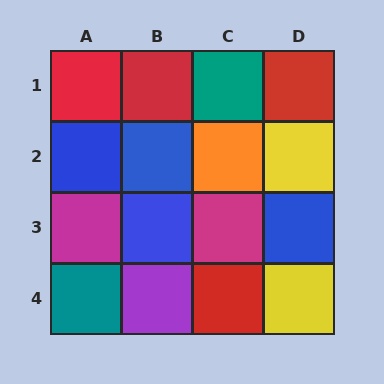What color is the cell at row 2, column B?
Blue.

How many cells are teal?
2 cells are teal.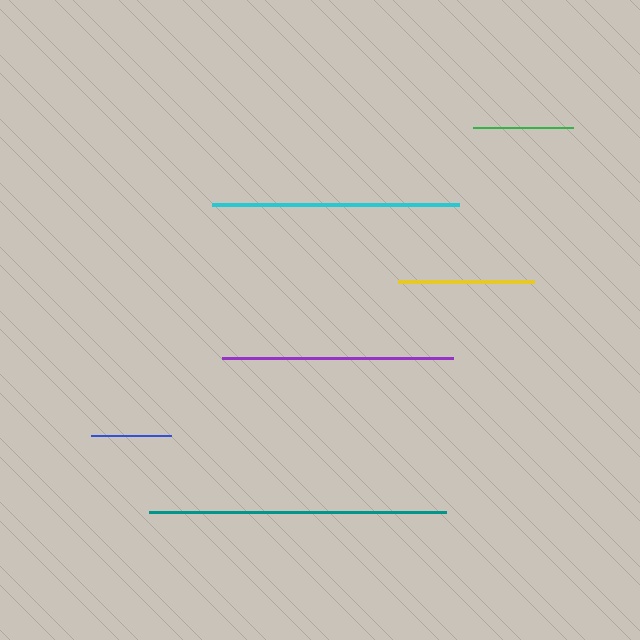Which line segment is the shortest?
The blue line is the shortest at approximately 80 pixels.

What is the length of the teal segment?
The teal segment is approximately 297 pixels long.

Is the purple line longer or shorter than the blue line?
The purple line is longer than the blue line.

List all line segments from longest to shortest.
From longest to shortest: teal, cyan, purple, yellow, green, blue.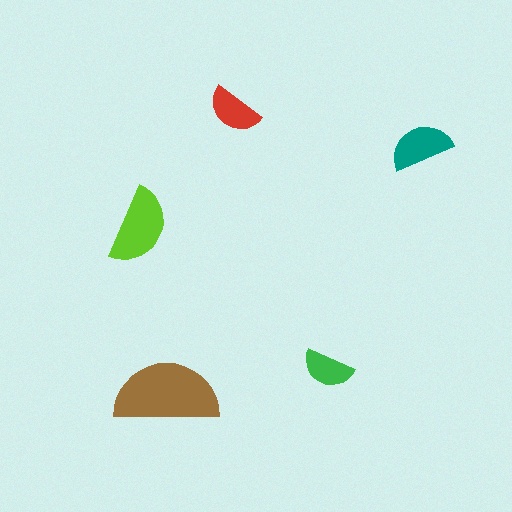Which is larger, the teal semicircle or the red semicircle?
The teal one.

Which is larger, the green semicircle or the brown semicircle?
The brown one.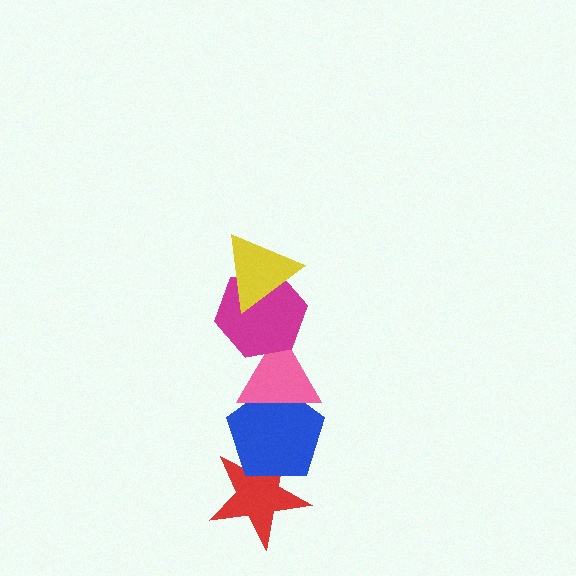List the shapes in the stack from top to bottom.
From top to bottom: the yellow triangle, the magenta hexagon, the pink triangle, the blue pentagon, the red star.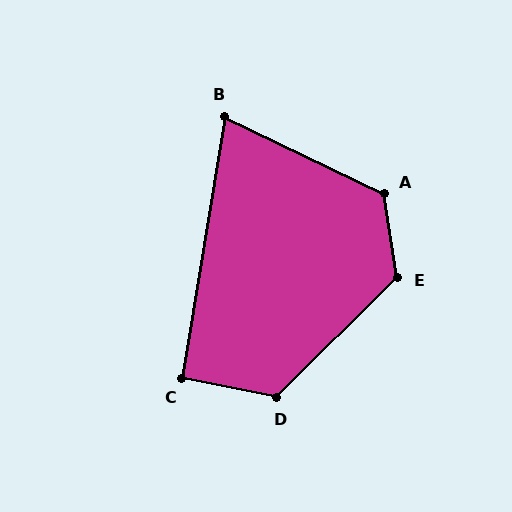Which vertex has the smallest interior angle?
B, at approximately 74 degrees.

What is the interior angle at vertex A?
Approximately 124 degrees (obtuse).